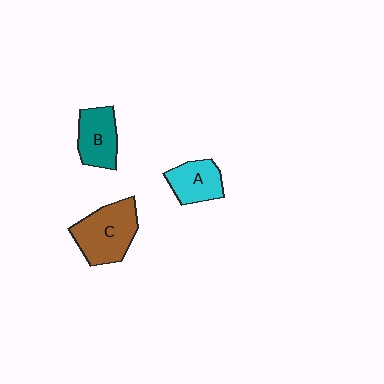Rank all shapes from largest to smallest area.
From largest to smallest: C (brown), B (teal), A (cyan).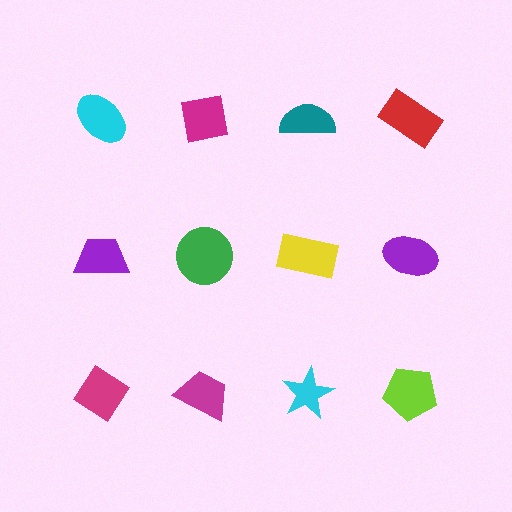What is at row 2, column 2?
A green circle.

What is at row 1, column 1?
A cyan ellipse.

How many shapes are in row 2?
4 shapes.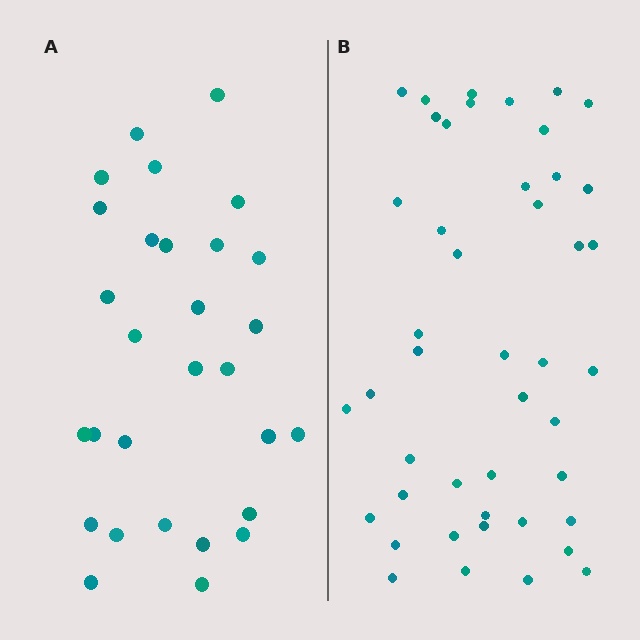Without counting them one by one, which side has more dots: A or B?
Region B (the right region) has more dots.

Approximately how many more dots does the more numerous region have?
Region B has approximately 15 more dots than region A.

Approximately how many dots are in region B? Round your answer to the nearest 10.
About 40 dots. (The exact count is 45, which rounds to 40.)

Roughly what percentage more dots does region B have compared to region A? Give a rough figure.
About 55% more.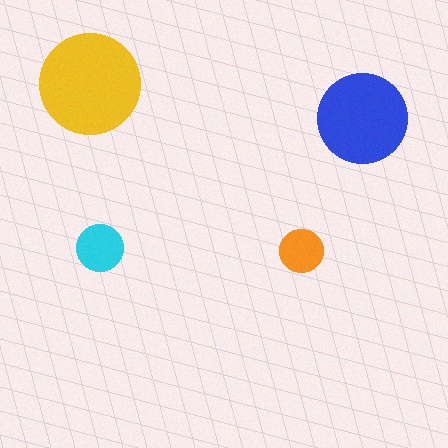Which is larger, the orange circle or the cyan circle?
The cyan one.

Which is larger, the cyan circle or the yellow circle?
The yellow one.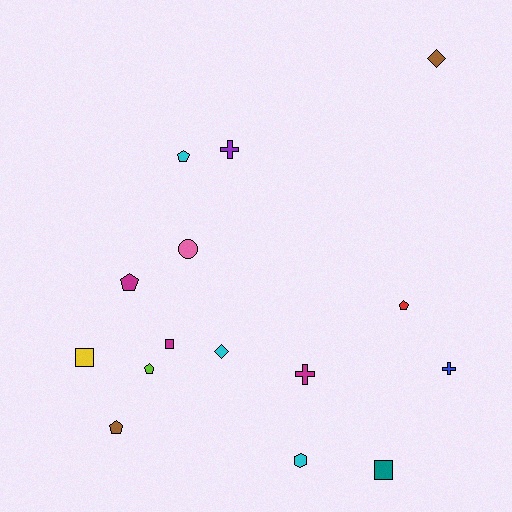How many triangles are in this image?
There are no triangles.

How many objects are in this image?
There are 15 objects.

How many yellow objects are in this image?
There is 1 yellow object.